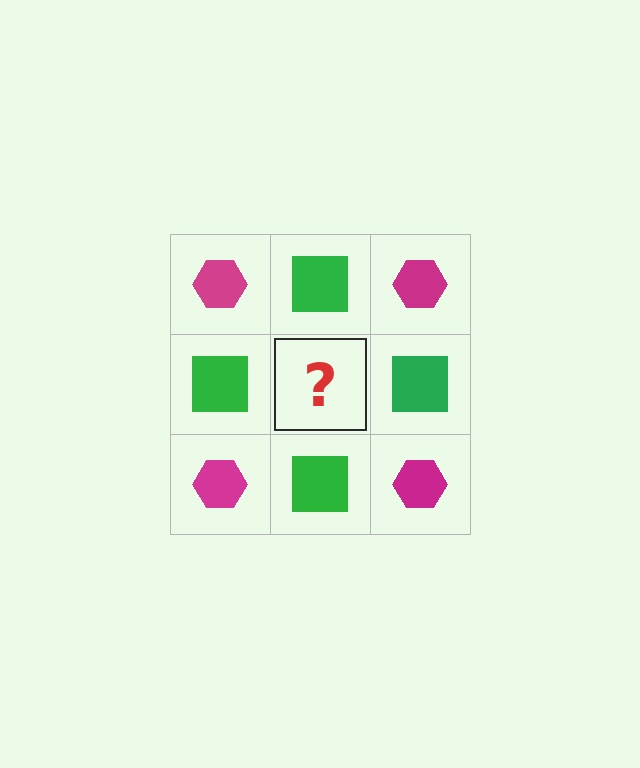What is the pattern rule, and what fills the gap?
The rule is that it alternates magenta hexagon and green square in a checkerboard pattern. The gap should be filled with a magenta hexagon.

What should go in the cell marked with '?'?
The missing cell should contain a magenta hexagon.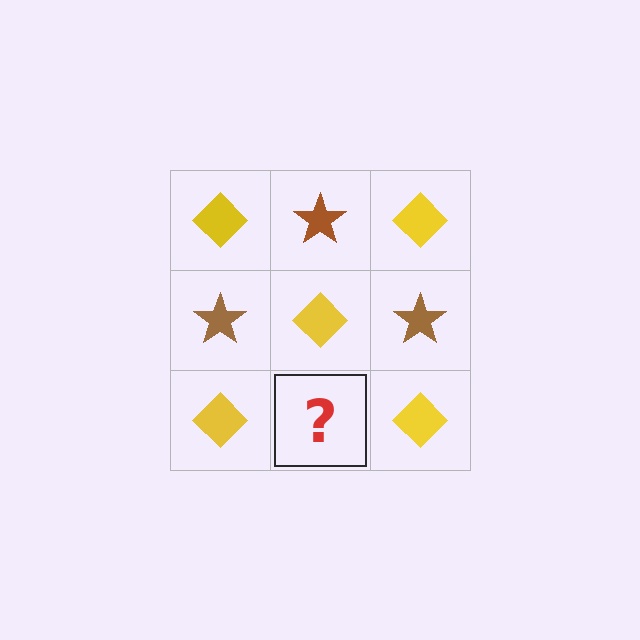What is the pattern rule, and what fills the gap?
The rule is that it alternates yellow diamond and brown star in a checkerboard pattern. The gap should be filled with a brown star.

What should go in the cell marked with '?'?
The missing cell should contain a brown star.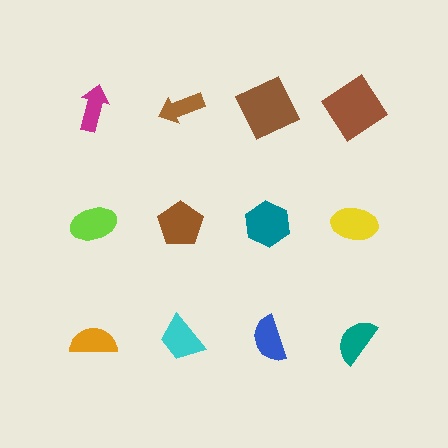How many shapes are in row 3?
4 shapes.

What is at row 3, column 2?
A cyan trapezoid.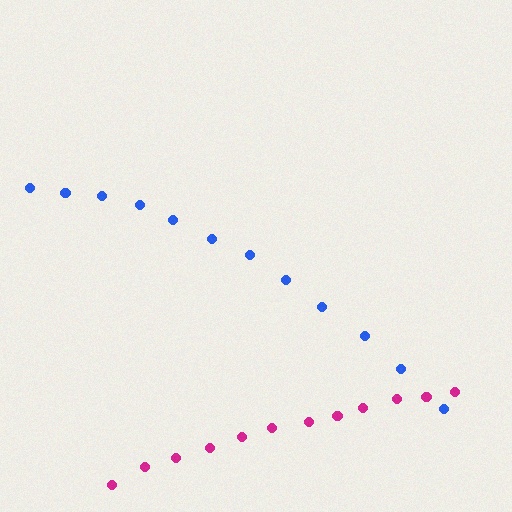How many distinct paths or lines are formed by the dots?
There are 2 distinct paths.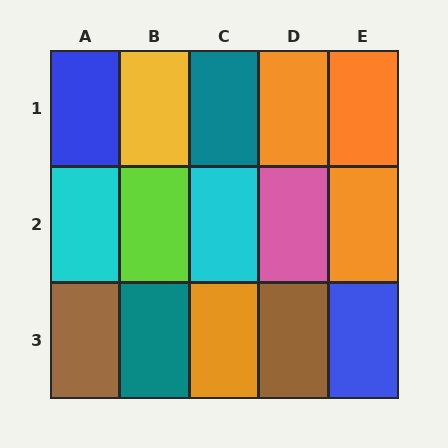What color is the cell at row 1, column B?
Yellow.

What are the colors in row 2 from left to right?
Cyan, lime, cyan, pink, orange.